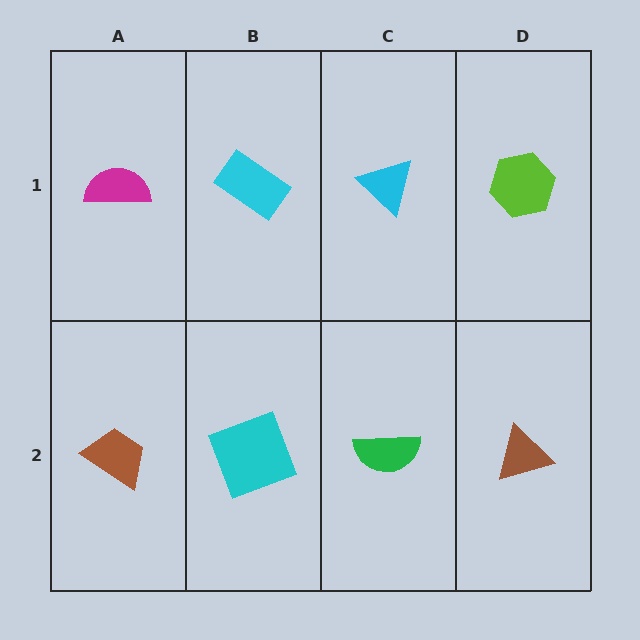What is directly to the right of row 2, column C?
A brown triangle.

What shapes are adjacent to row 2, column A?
A magenta semicircle (row 1, column A), a cyan square (row 2, column B).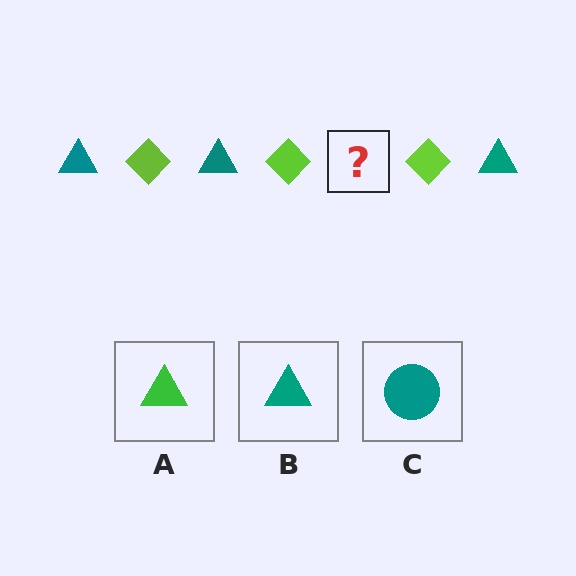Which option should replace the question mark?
Option B.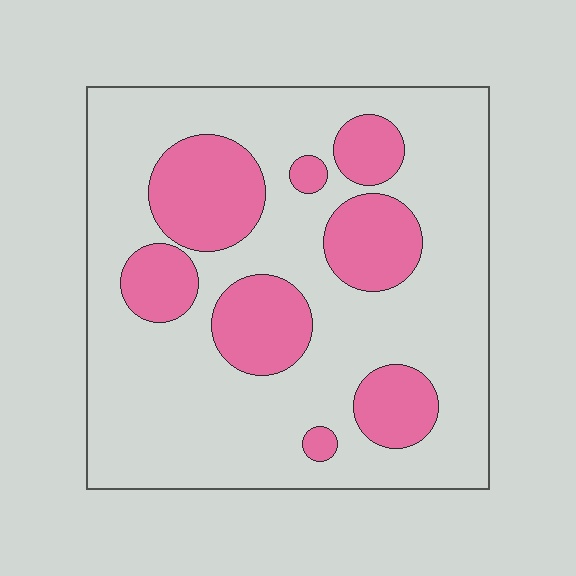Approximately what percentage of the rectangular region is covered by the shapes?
Approximately 25%.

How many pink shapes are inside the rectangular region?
8.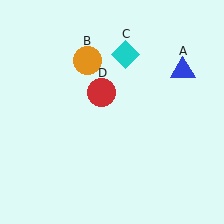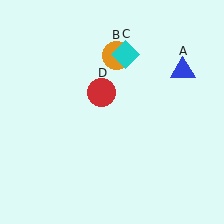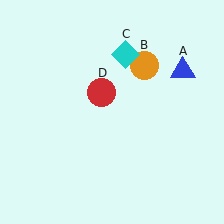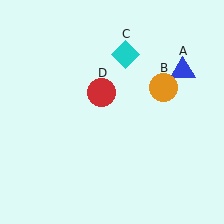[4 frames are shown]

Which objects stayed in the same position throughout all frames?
Blue triangle (object A) and cyan diamond (object C) and red circle (object D) remained stationary.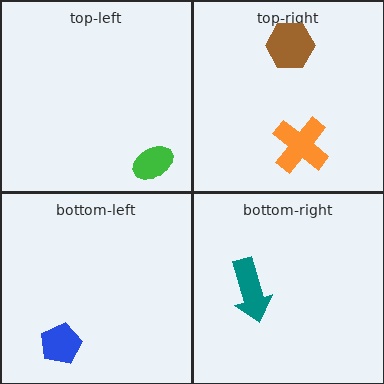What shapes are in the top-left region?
The green ellipse.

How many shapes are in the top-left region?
1.